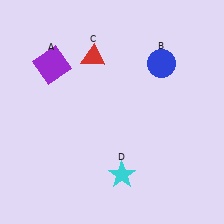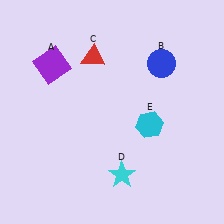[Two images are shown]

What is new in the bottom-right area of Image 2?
A cyan hexagon (E) was added in the bottom-right area of Image 2.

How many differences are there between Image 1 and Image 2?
There is 1 difference between the two images.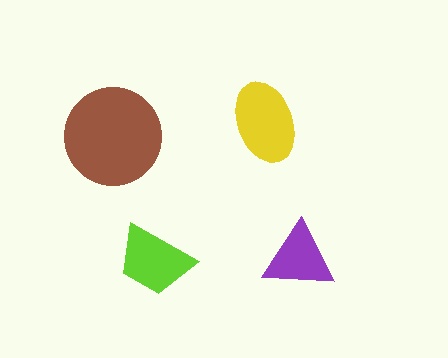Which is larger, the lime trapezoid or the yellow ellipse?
The yellow ellipse.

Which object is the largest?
The brown circle.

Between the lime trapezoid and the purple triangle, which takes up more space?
The lime trapezoid.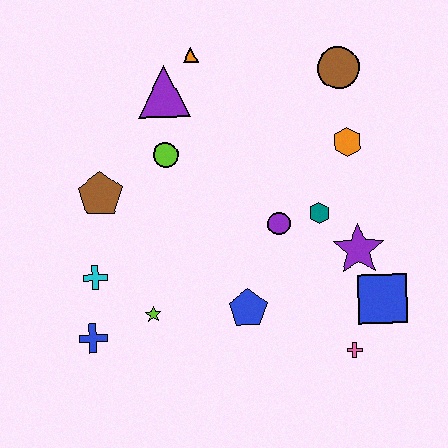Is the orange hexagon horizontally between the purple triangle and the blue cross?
No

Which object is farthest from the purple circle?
The blue cross is farthest from the purple circle.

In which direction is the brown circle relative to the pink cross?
The brown circle is above the pink cross.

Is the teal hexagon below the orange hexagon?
Yes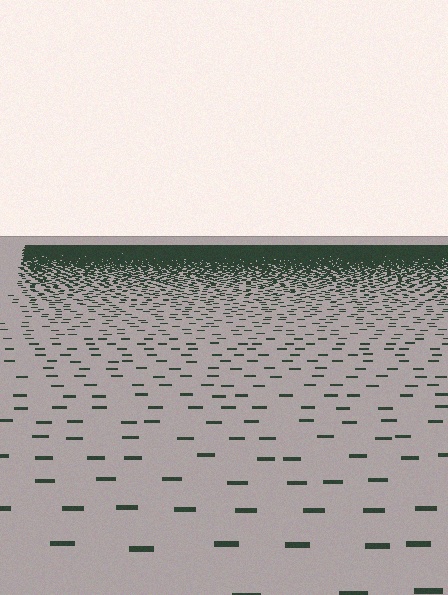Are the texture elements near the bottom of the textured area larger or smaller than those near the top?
Larger. Near the bottom, elements are closer to the viewer and appear at a bigger on-screen size.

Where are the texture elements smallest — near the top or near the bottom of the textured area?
Near the top.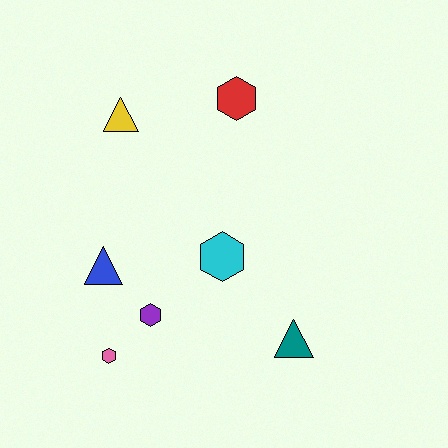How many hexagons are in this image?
There are 4 hexagons.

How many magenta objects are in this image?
There are no magenta objects.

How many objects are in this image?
There are 7 objects.